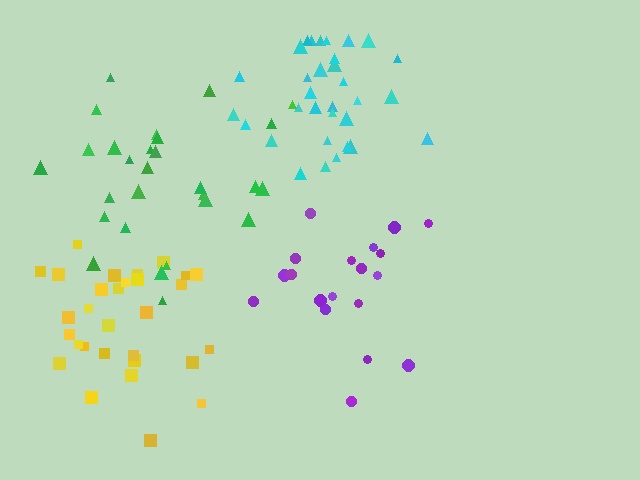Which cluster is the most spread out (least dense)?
Purple.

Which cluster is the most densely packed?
Cyan.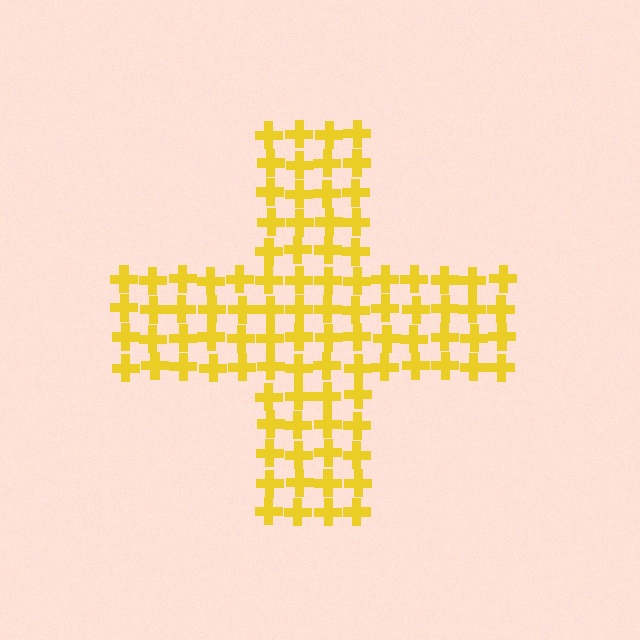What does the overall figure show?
The overall figure shows a cross.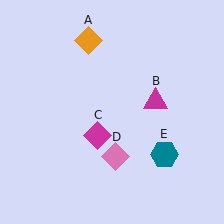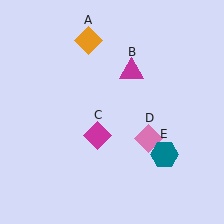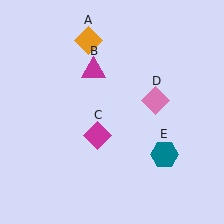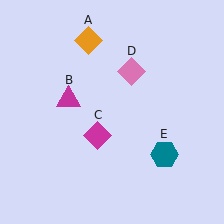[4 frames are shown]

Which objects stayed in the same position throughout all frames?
Orange diamond (object A) and magenta diamond (object C) and teal hexagon (object E) remained stationary.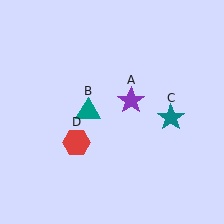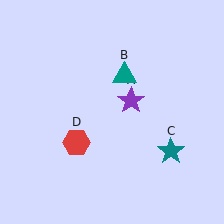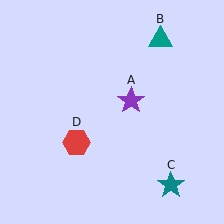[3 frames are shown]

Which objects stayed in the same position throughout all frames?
Purple star (object A) and red hexagon (object D) remained stationary.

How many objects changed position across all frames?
2 objects changed position: teal triangle (object B), teal star (object C).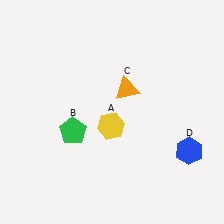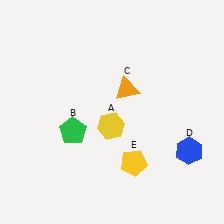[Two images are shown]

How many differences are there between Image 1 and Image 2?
There is 1 difference between the two images.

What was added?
A yellow pentagon (E) was added in Image 2.